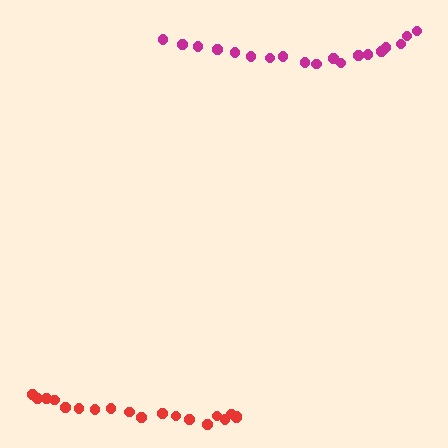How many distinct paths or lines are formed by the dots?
There are 2 distinct paths.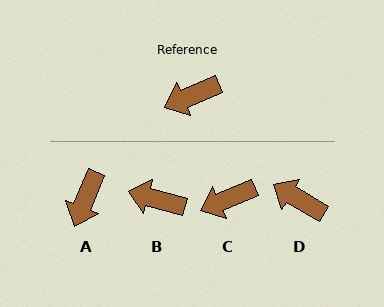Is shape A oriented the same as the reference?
No, it is off by about 44 degrees.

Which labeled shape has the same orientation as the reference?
C.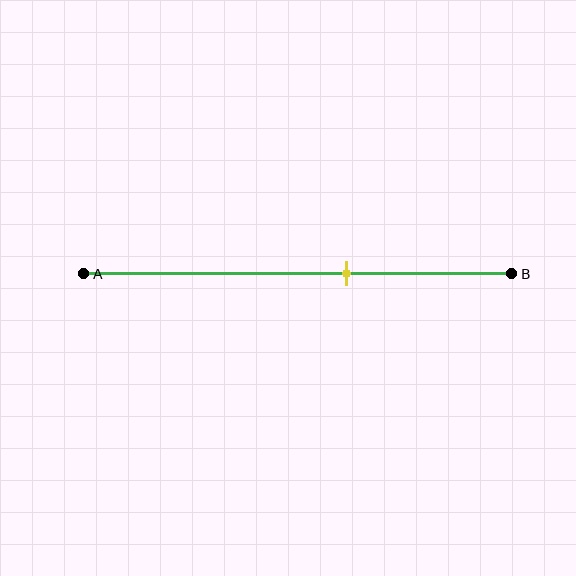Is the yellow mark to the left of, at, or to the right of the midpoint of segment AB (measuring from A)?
The yellow mark is to the right of the midpoint of segment AB.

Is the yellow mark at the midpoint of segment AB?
No, the mark is at about 60% from A, not at the 50% midpoint.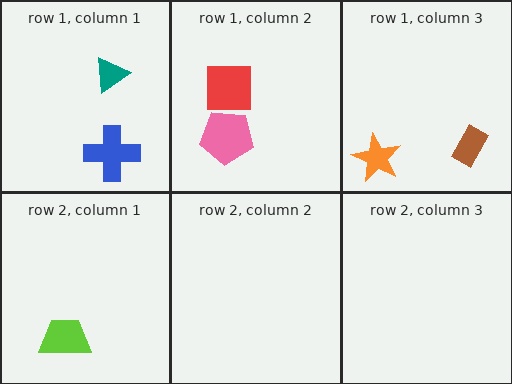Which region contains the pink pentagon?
The row 1, column 2 region.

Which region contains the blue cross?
The row 1, column 1 region.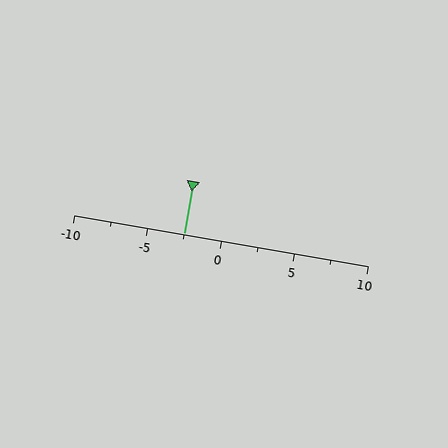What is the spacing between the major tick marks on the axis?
The major ticks are spaced 5 apart.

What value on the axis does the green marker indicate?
The marker indicates approximately -2.5.